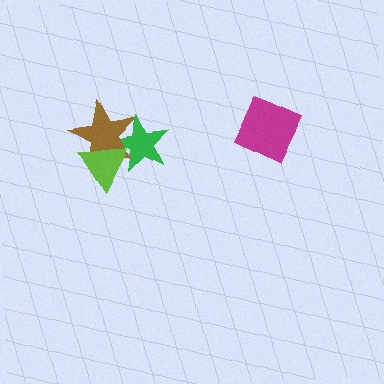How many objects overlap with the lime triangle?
2 objects overlap with the lime triangle.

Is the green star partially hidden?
Yes, it is partially covered by another shape.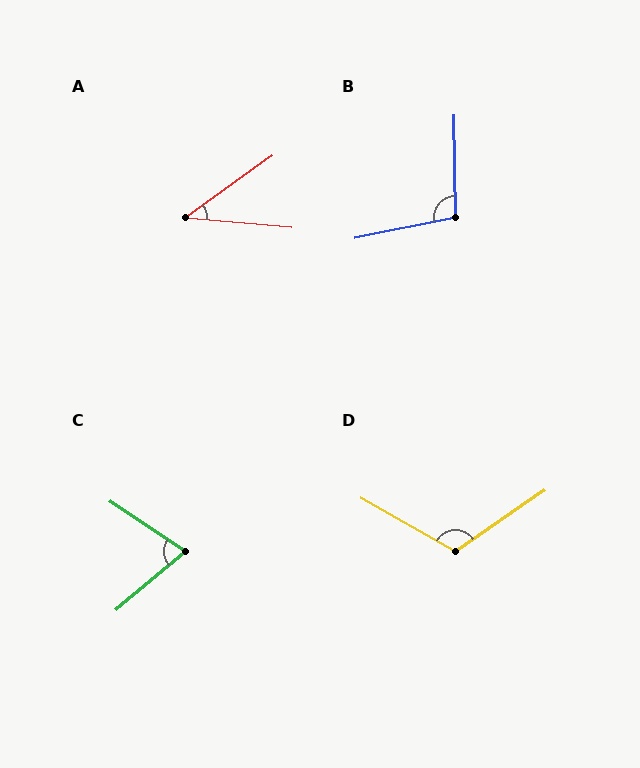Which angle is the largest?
D, at approximately 116 degrees.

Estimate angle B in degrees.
Approximately 101 degrees.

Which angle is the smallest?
A, at approximately 41 degrees.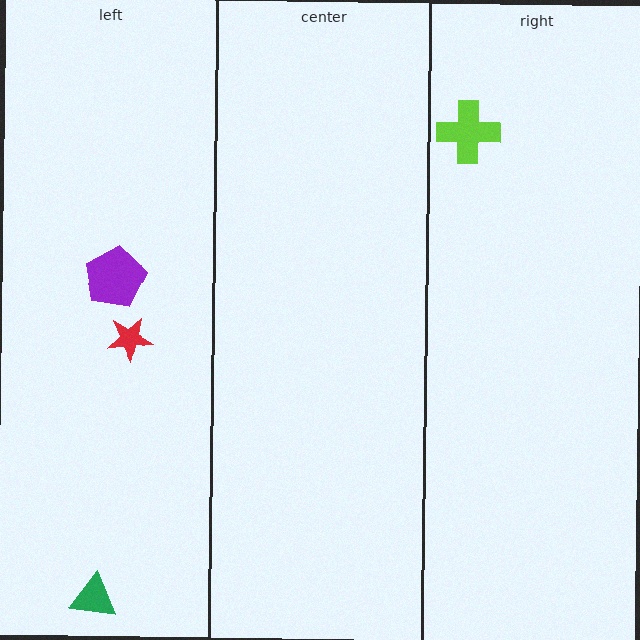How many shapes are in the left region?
3.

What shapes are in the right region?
The lime cross.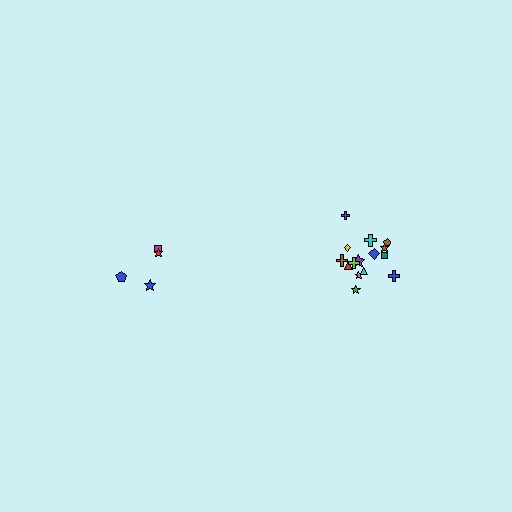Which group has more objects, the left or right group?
The right group.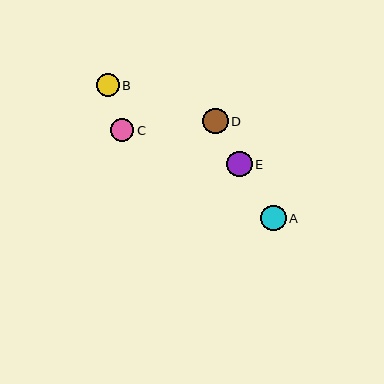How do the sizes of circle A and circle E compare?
Circle A and circle E are approximately the same size.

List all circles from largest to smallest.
From largest to smallest: A, D, E, B, C.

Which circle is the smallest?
Circle C is the smallest with a size of approximately 23 pixels.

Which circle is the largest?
Circle A is the largest with a size of approximately 26 pixels.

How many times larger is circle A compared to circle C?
Circle A is approximately 1.1 times the size of circle C.